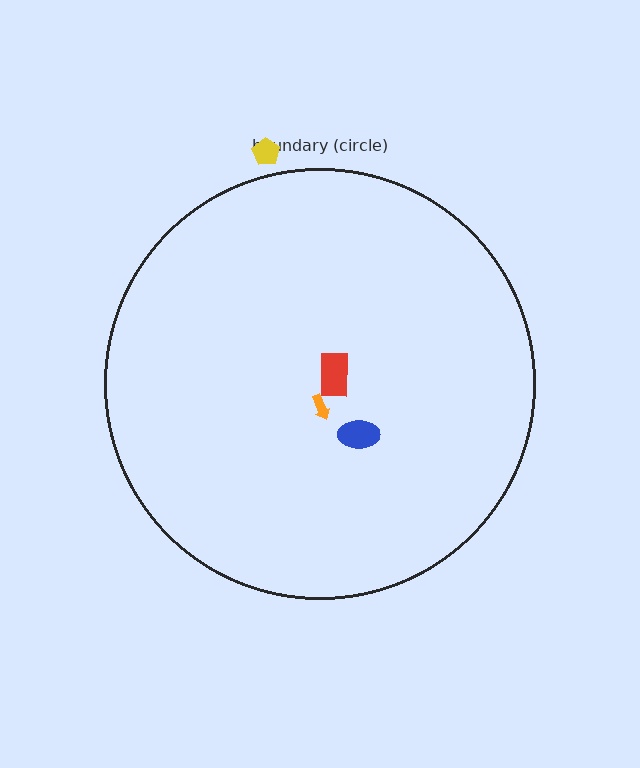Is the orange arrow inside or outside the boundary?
Inside.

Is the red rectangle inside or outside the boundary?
Inside.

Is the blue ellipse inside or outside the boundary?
Inside.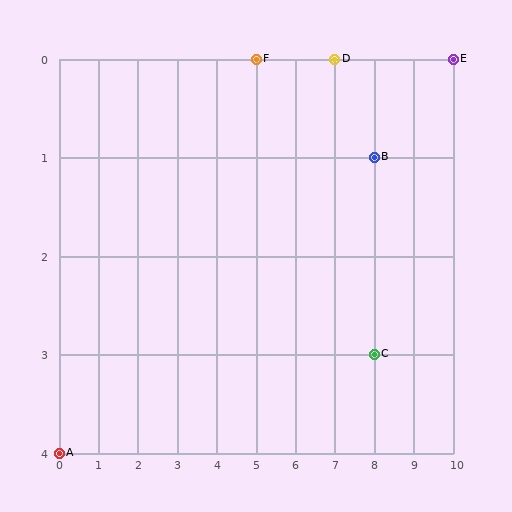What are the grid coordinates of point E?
Point E is at grid coordinates (10, 0).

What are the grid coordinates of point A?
Point A is at grid coordinates (0, 4).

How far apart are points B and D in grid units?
Points B and D are 1 column and 1 row apart (about 1.4 grid units diagonally).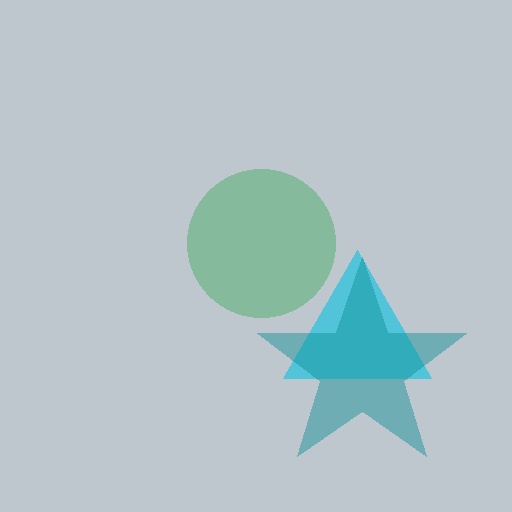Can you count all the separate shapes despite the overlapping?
Yes, there are 3 separate shapes.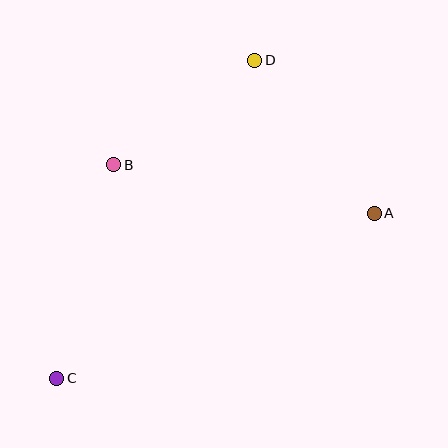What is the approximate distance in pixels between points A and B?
The distance between A and B is approximately 265 pixels.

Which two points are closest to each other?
Points B and D are closest to each other.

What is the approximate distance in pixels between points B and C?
The distance between B and C is approximately 221 pixels.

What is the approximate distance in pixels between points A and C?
The distance between A and C is approximately 358 pixels.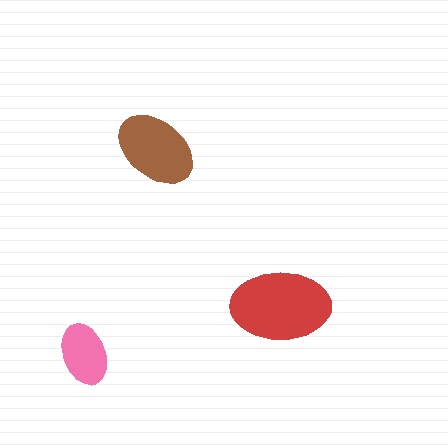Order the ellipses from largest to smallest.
the red one, the brown one, the pink one.